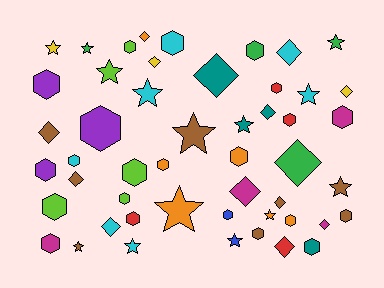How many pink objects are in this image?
There are no pink objects.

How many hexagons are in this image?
There are 22 hexagons.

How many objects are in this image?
There are 50 objects.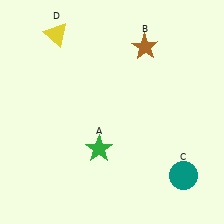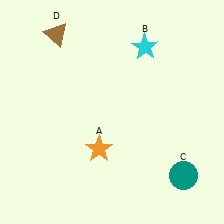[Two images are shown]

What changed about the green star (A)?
In Image 1, A is green. In Image 2, it changed to orange.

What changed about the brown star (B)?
In Image 1, B is brown. In Image 2, it changed to cyan.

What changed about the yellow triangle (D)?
In Image 1, D is yellow. In Image 2, it changed to brown.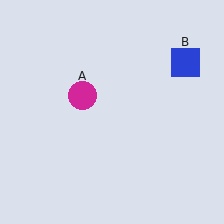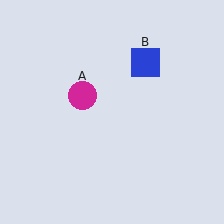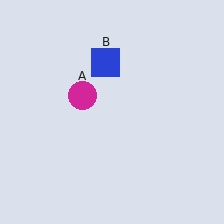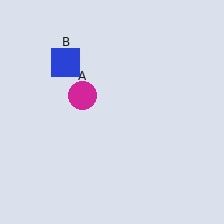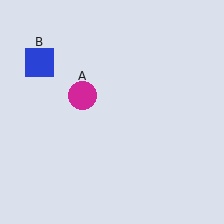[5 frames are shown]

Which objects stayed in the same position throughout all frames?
Magenta circle (object A) remained stationary.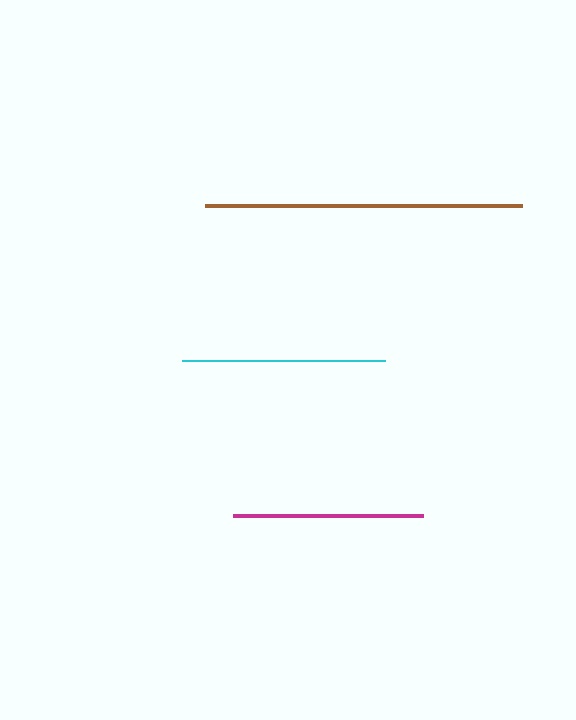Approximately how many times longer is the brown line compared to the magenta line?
The brown line is approximately 1.7 times the length of the magenta line.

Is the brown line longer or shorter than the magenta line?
The brown line is longer than the magenta line.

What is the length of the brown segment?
The brown segment is approximately 317 pixels long.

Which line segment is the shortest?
The magenta line is the shortest at approximately 189 pixels.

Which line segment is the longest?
The brown line is the longest at approximately 317 pixels.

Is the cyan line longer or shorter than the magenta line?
The cyan line is longer than the magenta line.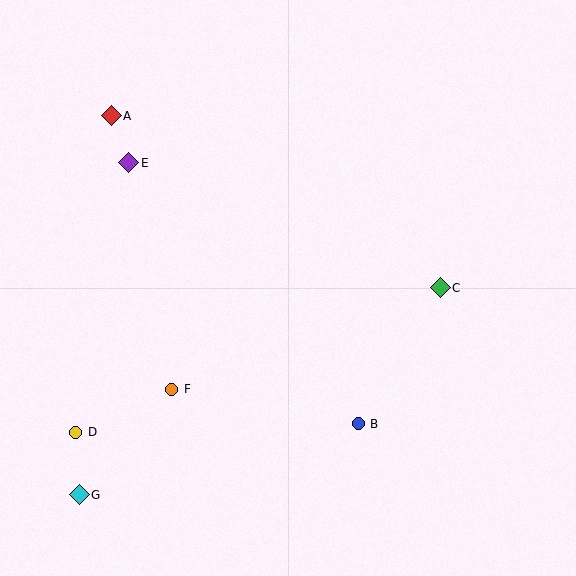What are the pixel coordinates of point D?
Point D is at (76, 432).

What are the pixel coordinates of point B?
Point B is at (358, 424).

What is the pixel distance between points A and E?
The distance between A and E is 50 pixels.